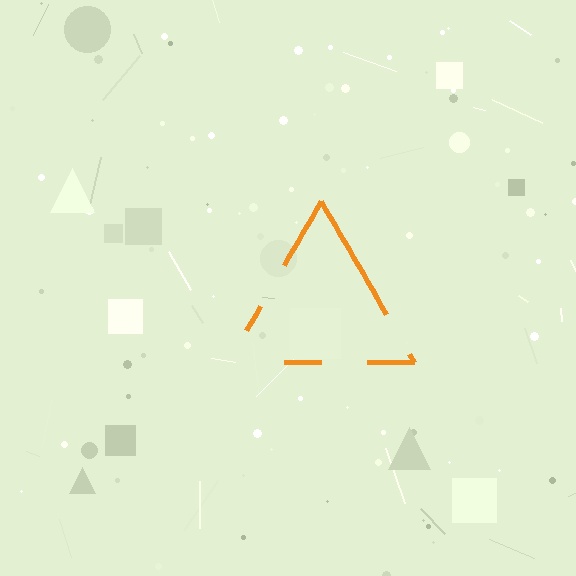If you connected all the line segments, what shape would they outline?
They would outline a triangle.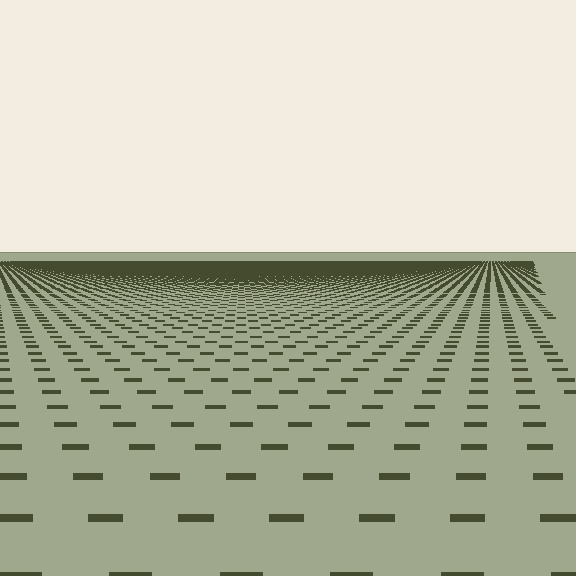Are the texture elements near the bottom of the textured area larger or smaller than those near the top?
Larger. Near the bottom, elements are closer to the viewer and appear at a bigger on-screen size.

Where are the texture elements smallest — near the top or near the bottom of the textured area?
Near the top.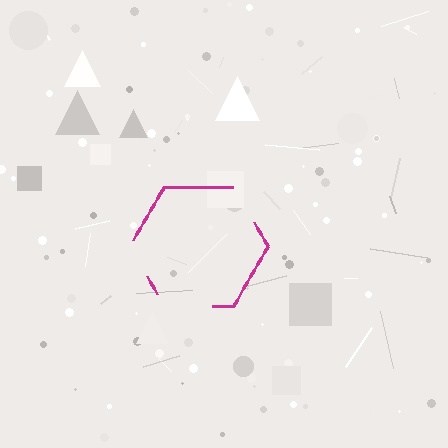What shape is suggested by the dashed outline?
The dashed outline suggests a hexagon.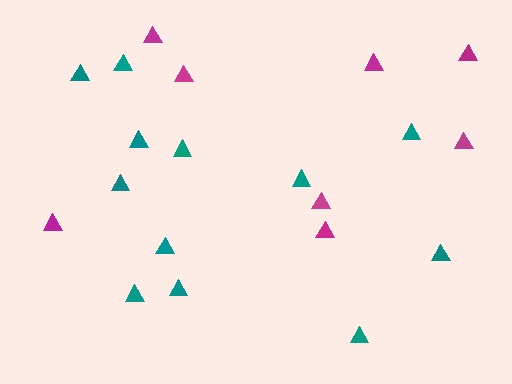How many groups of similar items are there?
There are 2 groups: one group of teal triangles (12) and one group of magenta triangles (8).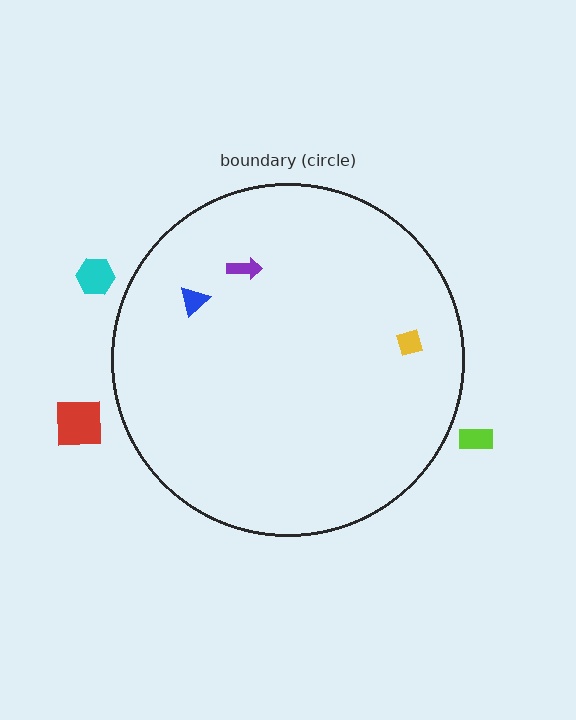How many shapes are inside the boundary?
3 inside, 3 outside.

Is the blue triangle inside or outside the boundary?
Inside.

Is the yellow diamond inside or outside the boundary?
Inside.